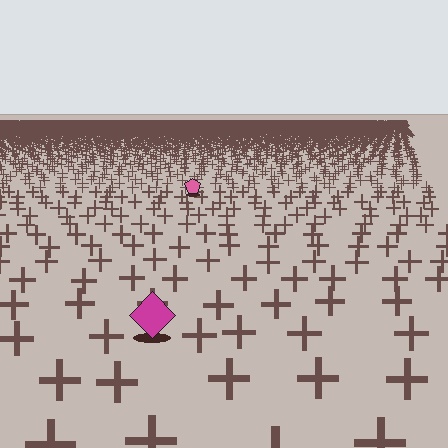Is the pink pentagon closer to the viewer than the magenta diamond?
No. The magenta diamond is closer — you can tell from the texture gradient: the ground texture is coarser near it.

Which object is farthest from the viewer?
The pink pentagon is farthest from the viewer. It appears smaller and the ground texture around it is denser.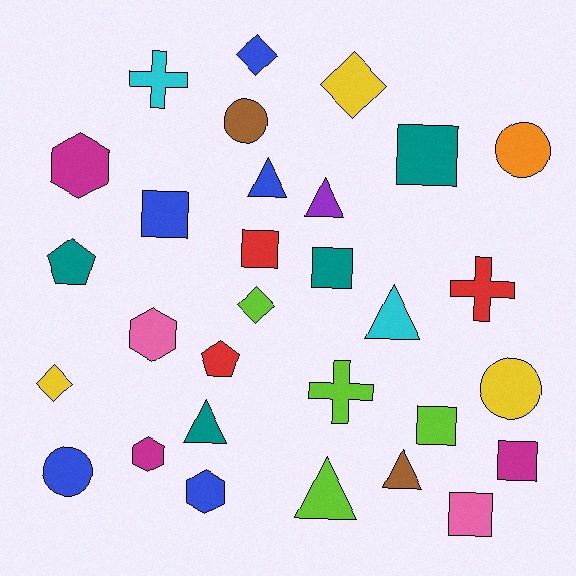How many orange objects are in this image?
There is 1 orange object.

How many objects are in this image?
There are 30 objects.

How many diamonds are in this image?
There are 4 diamonds.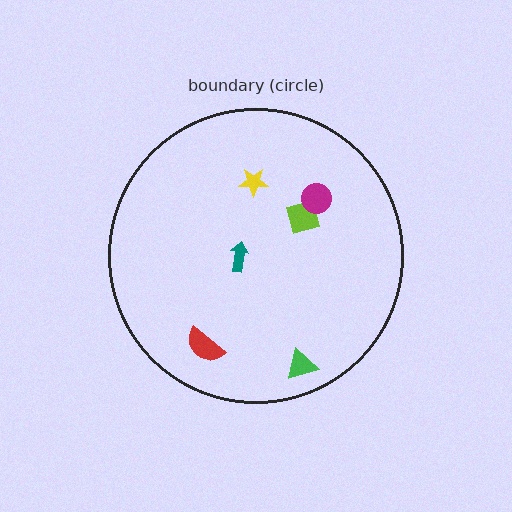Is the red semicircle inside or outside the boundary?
Inside.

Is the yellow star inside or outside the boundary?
Inside.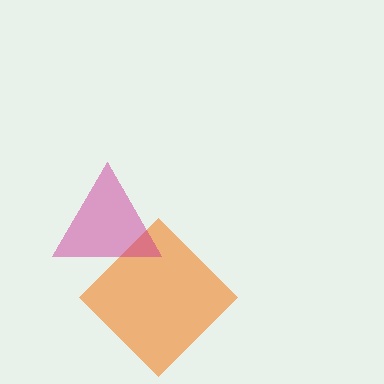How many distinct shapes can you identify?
There are 2 distinct shapes: an orange diamond, a magenta triangle.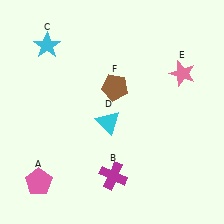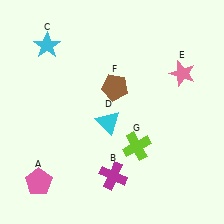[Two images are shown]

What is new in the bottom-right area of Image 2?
A lime cross (G) was added in the bottom-right area of Image 2.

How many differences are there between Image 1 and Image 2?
There is 1 difference between the two images.